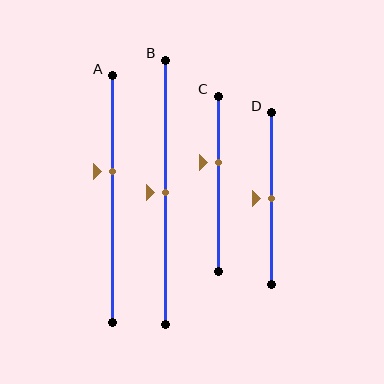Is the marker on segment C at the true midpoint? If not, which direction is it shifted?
No, the marker on segment C is shifted upward by about 12% of the segment length.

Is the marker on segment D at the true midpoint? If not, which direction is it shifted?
Yes, the marker on segment D is at the true midpoint.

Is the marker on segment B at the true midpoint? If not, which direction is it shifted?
Yes, the marker on segment B is at the true midpoint.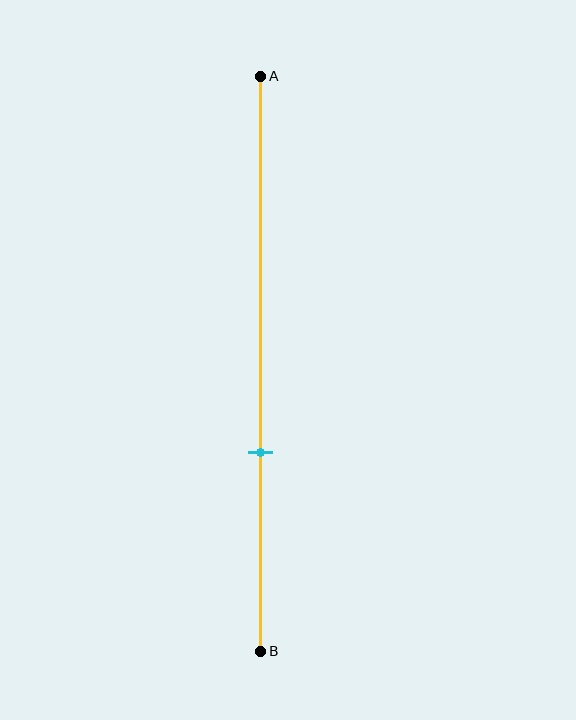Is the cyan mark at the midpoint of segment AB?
No, the mark is at about 65% from A, not at the 50% midpoint.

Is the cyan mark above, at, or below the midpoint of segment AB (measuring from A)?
The cyan mark is below the midpoint of segment AB.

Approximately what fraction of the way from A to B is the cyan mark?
The cyan mark is approximately 65% of the way from A to B.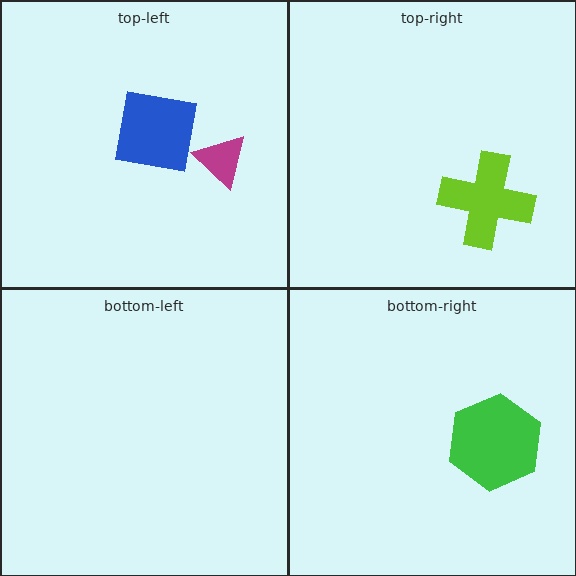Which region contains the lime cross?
The top-right region.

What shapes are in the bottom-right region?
The green hexagon.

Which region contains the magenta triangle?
The top-left region.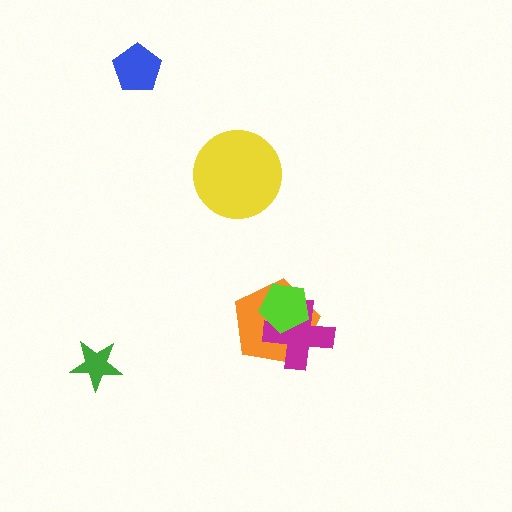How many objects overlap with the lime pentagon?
2 objects overlap with the lime pentagon.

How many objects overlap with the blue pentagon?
0 objects overlap with the blue pentagon.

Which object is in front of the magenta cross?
The lime pentagon is in front of the magenta cross.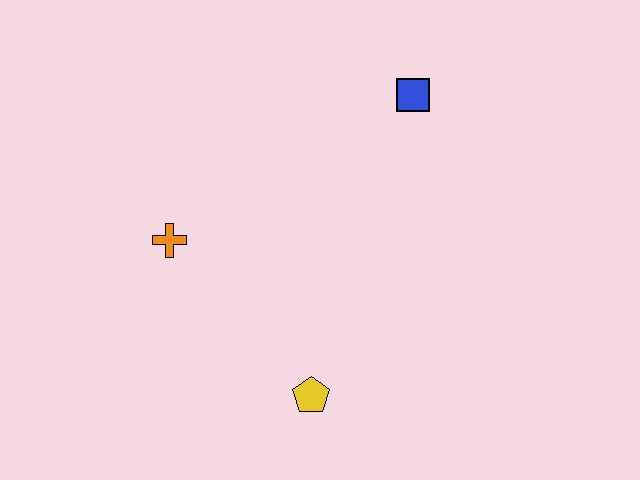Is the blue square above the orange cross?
Yes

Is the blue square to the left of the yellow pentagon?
No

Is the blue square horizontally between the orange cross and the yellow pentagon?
No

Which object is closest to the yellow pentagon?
The orange cross is closest to the yellow pentagon.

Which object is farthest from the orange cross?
The blue square is farthest from the orange cross.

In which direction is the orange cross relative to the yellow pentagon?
The orange cross is above the yellow pentagon.